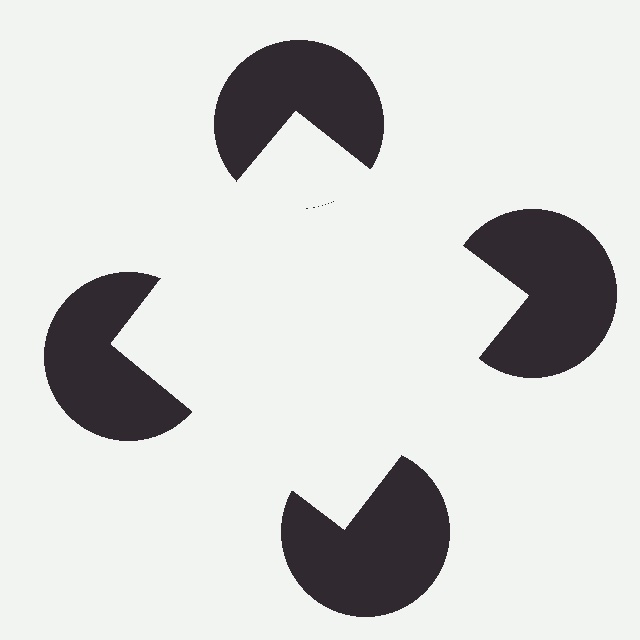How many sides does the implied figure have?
4 sides.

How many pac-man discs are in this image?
There are 4 — one at each vertex of the illusory square.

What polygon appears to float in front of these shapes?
An illusory square — its edges are inferred from the aligned wedge cuts in the pac-man discs, not physically drawn.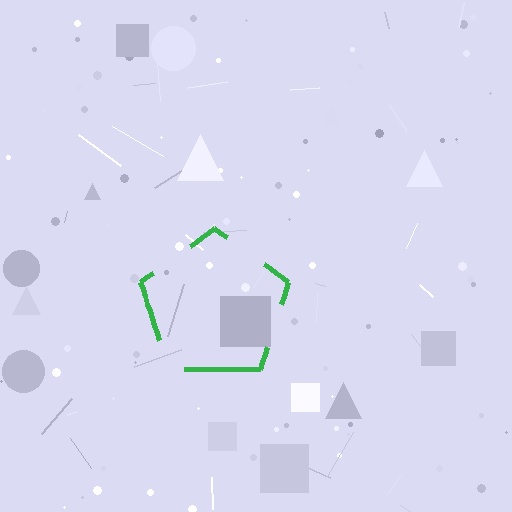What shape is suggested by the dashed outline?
The dashed outline suggests a pentagon.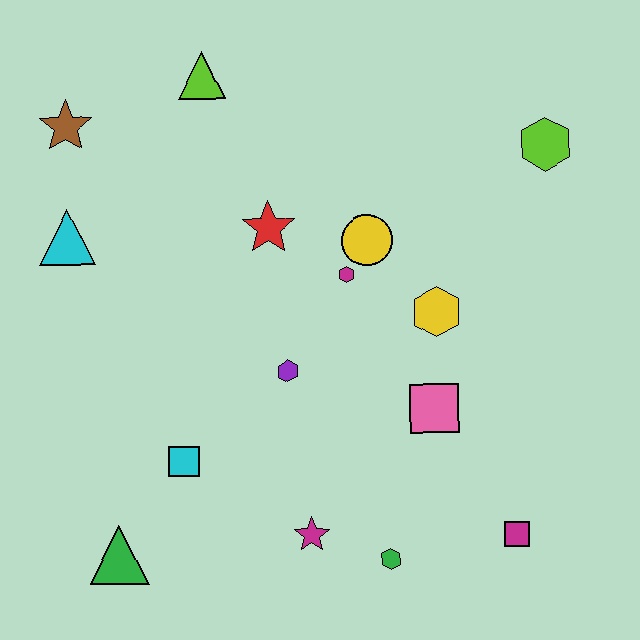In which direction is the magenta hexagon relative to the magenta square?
The magenta hexagon is above the magenta square.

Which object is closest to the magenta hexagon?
The yellow circle is closest to the magenta hexagon.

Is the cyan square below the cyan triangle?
Yes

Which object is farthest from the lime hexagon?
The green triangle is farthest from the lime hexagon.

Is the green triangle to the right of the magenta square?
No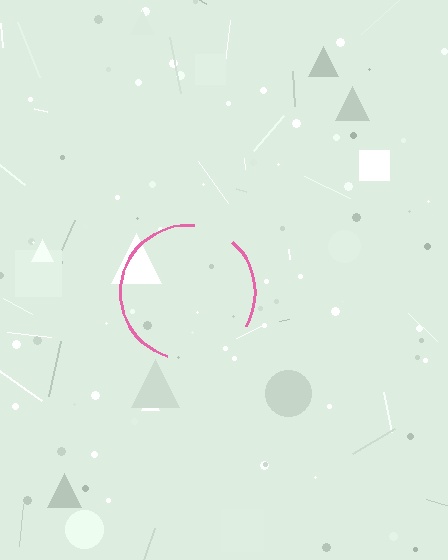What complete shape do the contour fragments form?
The contour fragments form a circle.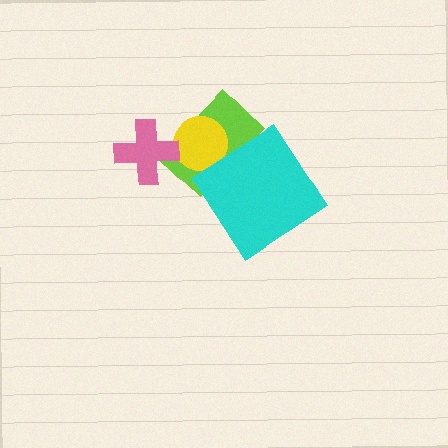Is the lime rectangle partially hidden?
Yes, it is partially covered by another shape.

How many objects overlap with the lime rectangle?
3 objects overlap with the lime rectangle.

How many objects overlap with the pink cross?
1 object overlaps with the pink cross.